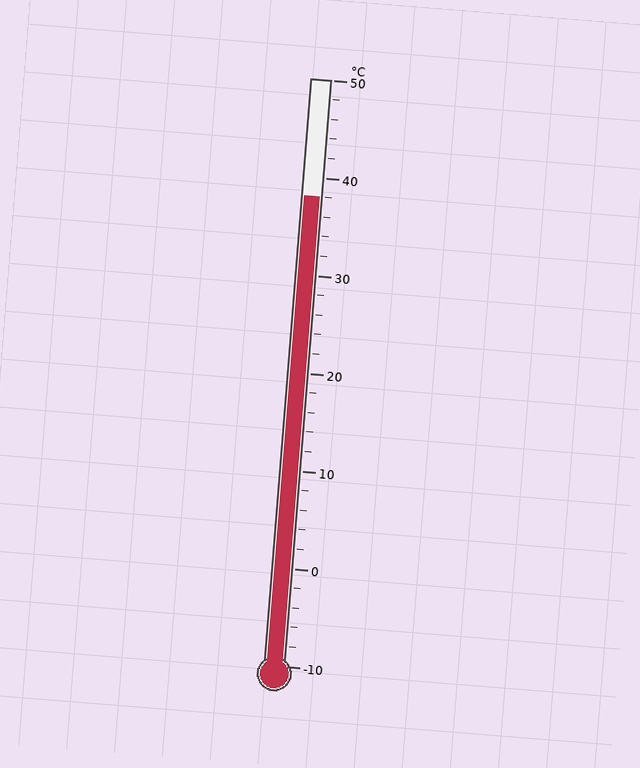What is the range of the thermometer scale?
The thermometer scale ranges from -10°C to 50°C.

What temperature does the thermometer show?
The thermometer shows approximately 38°C.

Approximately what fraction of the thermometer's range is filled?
The thermometer is filled to approximately 80% of its range.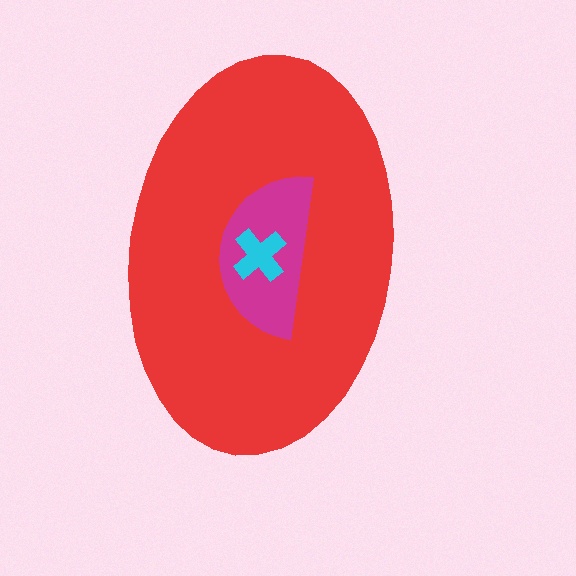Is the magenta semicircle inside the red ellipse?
Yes.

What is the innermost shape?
The cyan cross.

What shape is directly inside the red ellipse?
The magenta semicircle.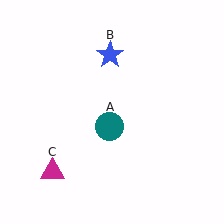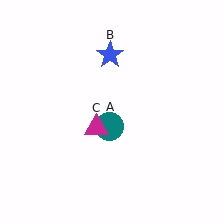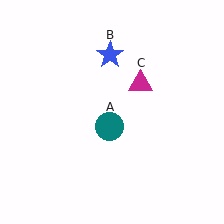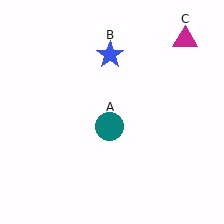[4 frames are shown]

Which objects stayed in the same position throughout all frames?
Teal circle (object A) and blue star (object B) remained stationary.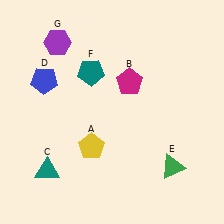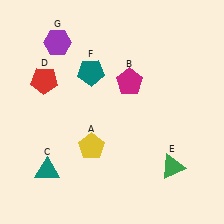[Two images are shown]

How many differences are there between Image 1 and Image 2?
There is 1 difference between the two images.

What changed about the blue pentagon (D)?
In Image 1, D is blue. In Image 2, it changed to red.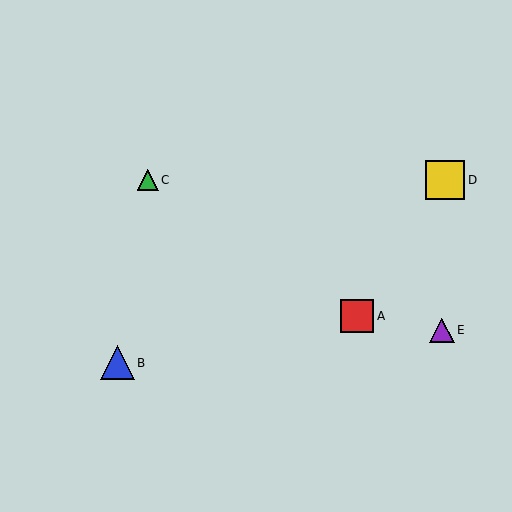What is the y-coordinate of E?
Object E is at y≈330.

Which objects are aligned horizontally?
Objects C, D are aligned horizontally.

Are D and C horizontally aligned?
Yes, both are at y≈180.